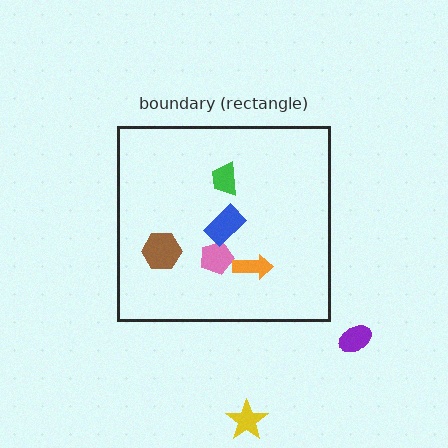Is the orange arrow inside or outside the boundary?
Inside.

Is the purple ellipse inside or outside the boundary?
Outside.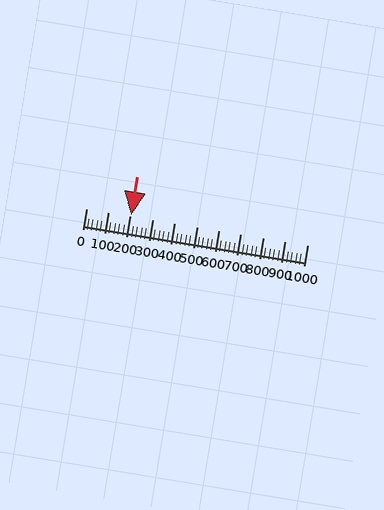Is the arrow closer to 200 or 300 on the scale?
The arrow is closer to 200.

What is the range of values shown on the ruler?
The ruler shows values from 0 to 1000.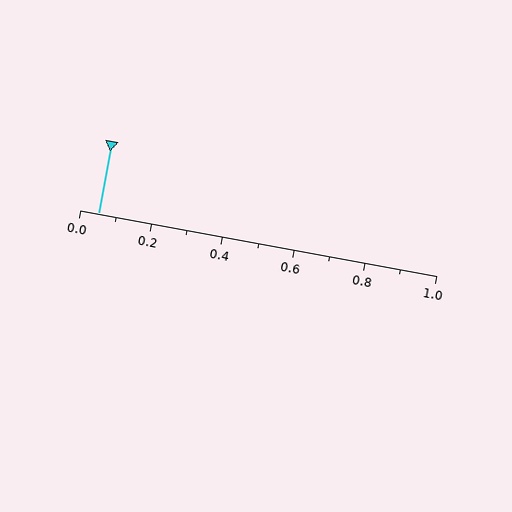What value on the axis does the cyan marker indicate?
The marker indicates approximately 0.05.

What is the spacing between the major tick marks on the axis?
The major ticks are spaced 0.2 apart.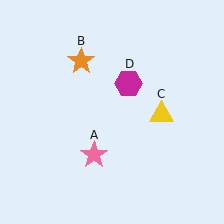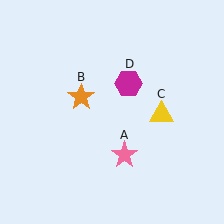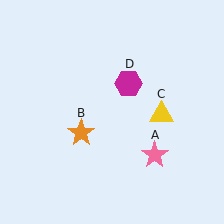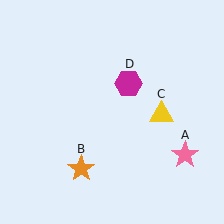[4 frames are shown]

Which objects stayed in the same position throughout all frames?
Yellow triangle (object C) and magenta hexagon (object D) remained stationary.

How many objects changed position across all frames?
2 objects changed position: pink star (object A), orange star (object B).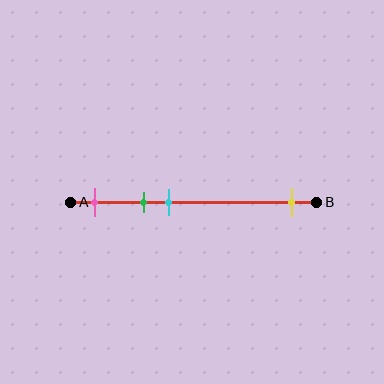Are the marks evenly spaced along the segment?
No, the marks are not evenly spaced.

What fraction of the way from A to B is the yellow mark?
The yellow mark is approximately 90% (0.9) of the way from A to B.